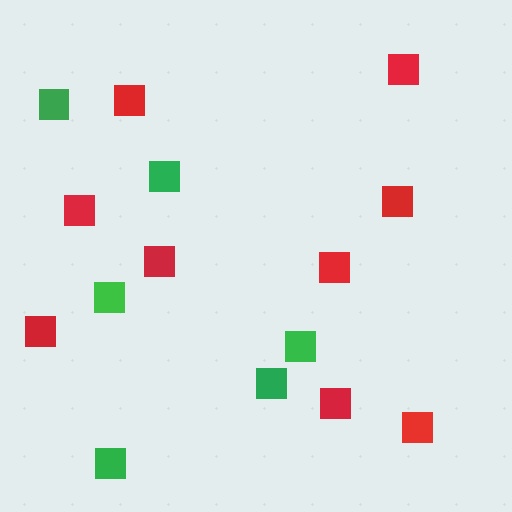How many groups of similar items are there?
There are 2 groups: one group of green squares (6) and one group of red squares (9).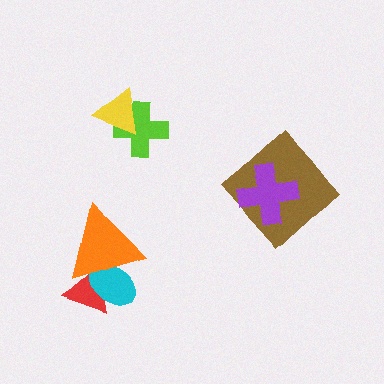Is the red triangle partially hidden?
Yes, it is partially covered by another shape.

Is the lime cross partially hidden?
Yes, it is partially covered by another shape.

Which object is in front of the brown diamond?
The purple cross is in front of the brown diamond.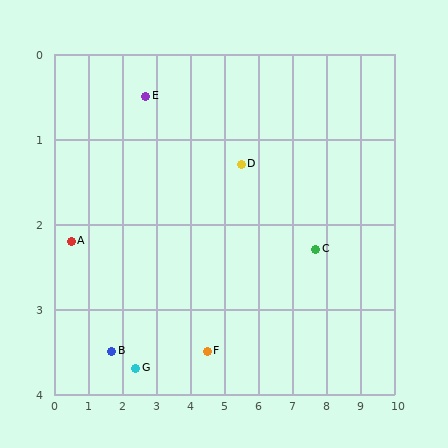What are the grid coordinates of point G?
Point G is at approximately (2.4, 3.7).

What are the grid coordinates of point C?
Point C is at approximately (7.7, 2.3).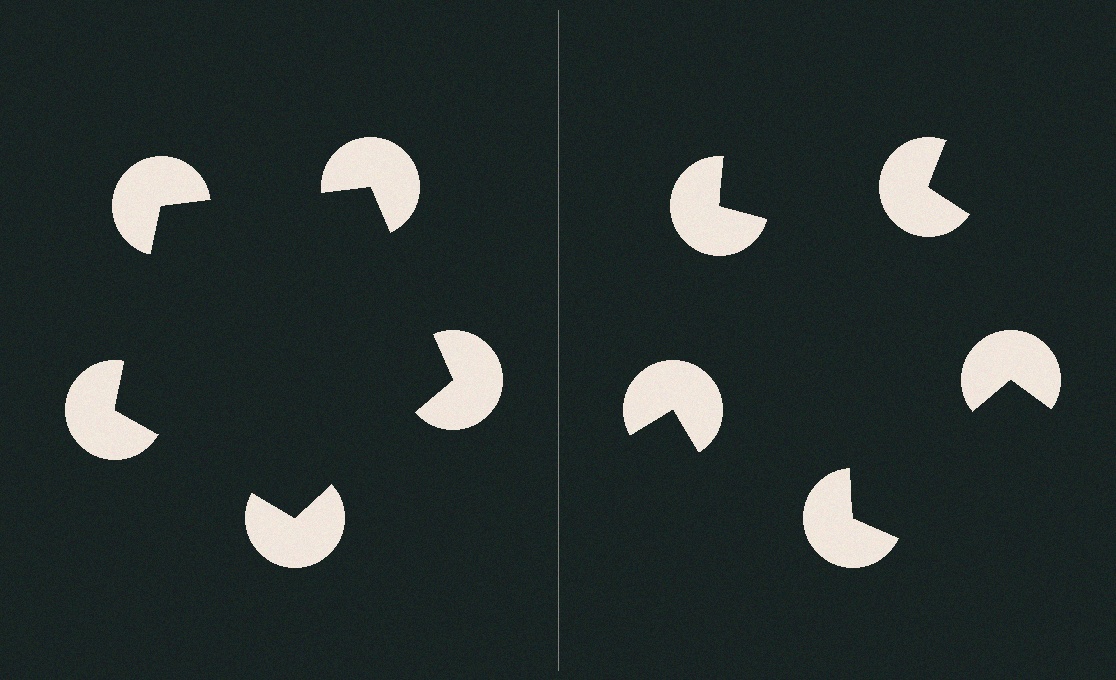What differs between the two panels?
The pac-man discs are positioned identically on both sides; only the wedge orientations differ. On the left they align to a pentagon; on the right they are misaligned.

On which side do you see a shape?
An illusory pentagon appears on the left side. On the right side the wedge cuts are rotated, so no coherent shape forms.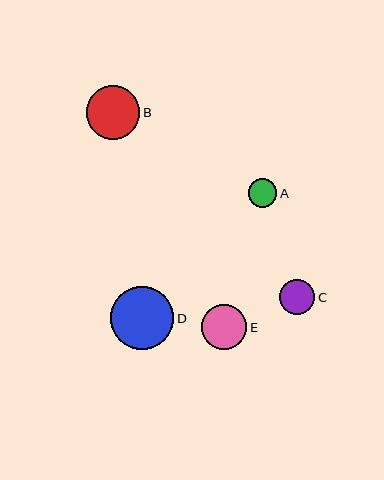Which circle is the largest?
Circle D is the largest with a size of approximately 63 pixels.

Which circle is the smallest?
Circle A is the smallest with a size of approximately 28 pixels.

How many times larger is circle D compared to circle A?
Circle D is approximately 2.2 times the size of circle A.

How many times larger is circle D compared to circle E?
Circle D is approximately 1.4 times the size of circle E.